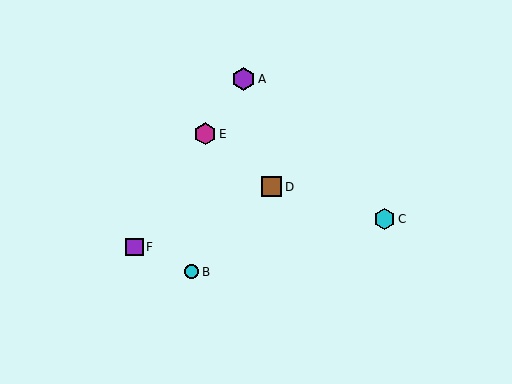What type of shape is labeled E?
Shape E is a magenta hexagon.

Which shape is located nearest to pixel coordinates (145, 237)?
The purple square (labeled F) at (134, 247) is nearest to that location.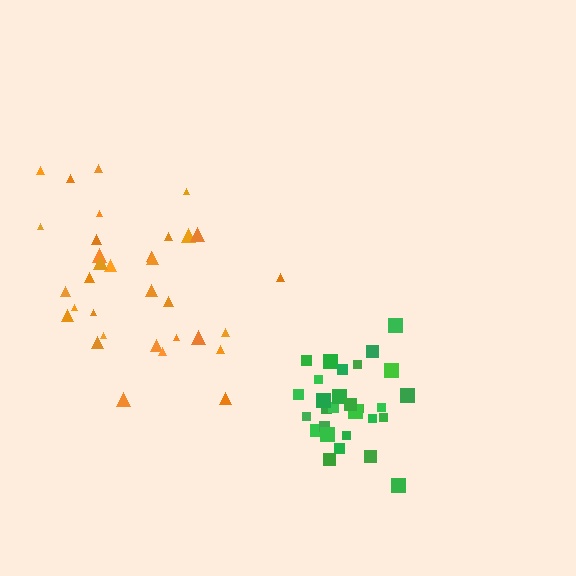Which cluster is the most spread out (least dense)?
Orange.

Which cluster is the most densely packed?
Green.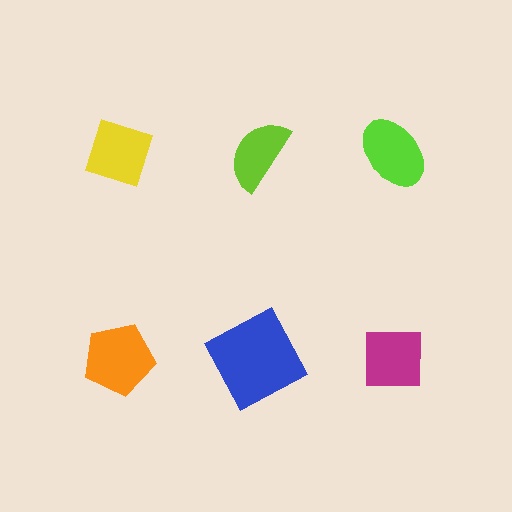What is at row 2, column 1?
An orange pentagon.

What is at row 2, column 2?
A blue square.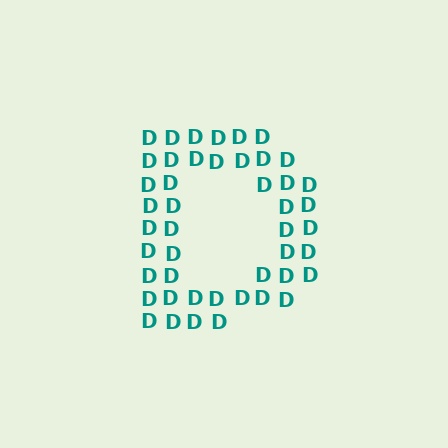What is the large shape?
The large shape is the letter D.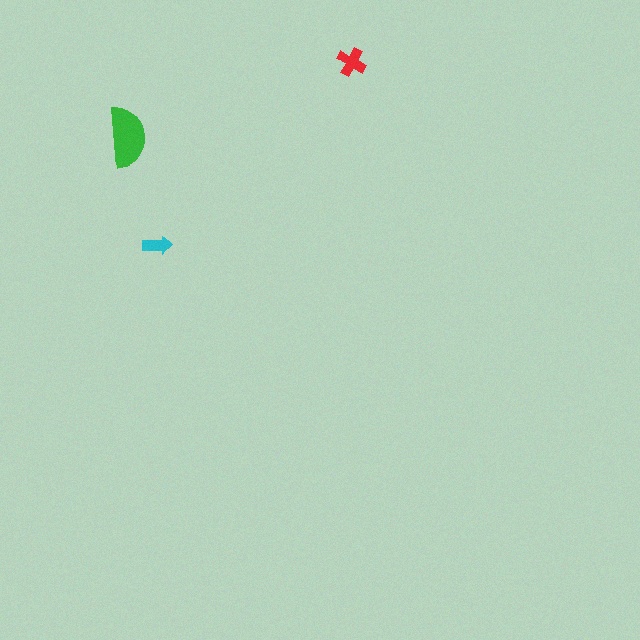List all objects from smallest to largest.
The cyan arrow, the red cross, the green semicircle.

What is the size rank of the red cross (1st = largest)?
2nd.